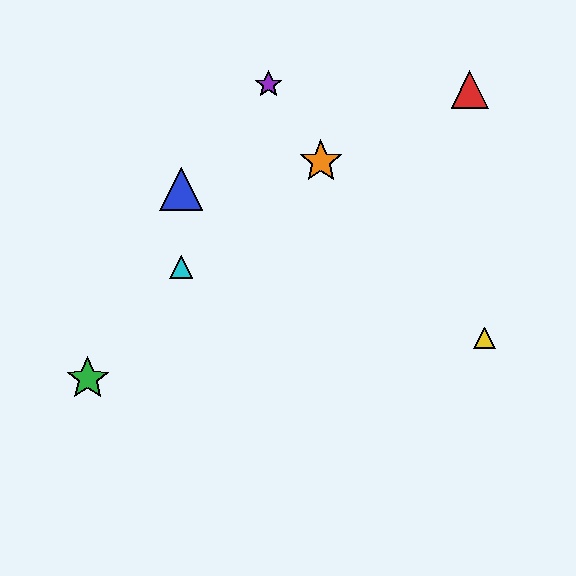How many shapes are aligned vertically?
2 shapes (the blue triangle, the cyan triangle) are aligned vertically.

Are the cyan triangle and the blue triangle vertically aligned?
Yes, both are at x≈181.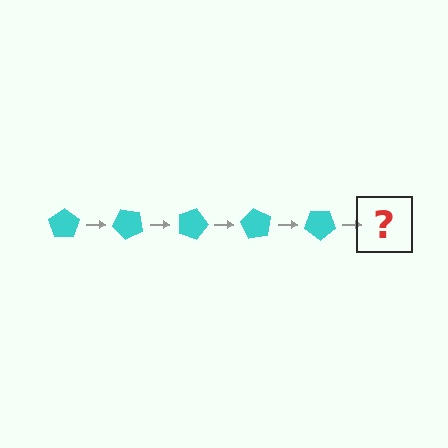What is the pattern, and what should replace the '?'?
The pattern is that the pentagon rotates 45 degrees each step. The '?' should be a cyan pentagon rotated 225 degrees.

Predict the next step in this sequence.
The next step is a cyan pentagon rotated 225 degrees.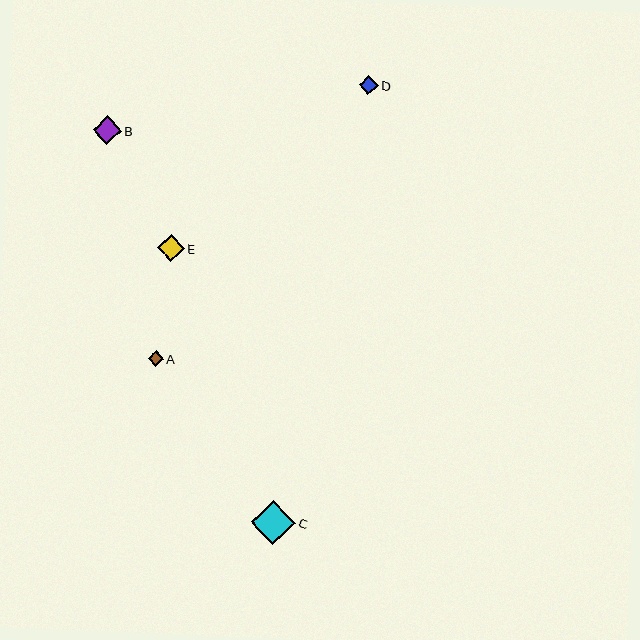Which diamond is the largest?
Diamond C is the largest with a size of approximately 44 pixels.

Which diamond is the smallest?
Diamond A is the smallest with a size of approximately 15 pixels.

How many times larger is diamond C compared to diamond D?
Diamond C is approximately 2.3 times the size of diamond D.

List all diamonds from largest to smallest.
From largest to smallest: C, B, E, D, A.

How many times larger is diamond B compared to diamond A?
Diamond B is approximately 1.8 times the size of diamond A.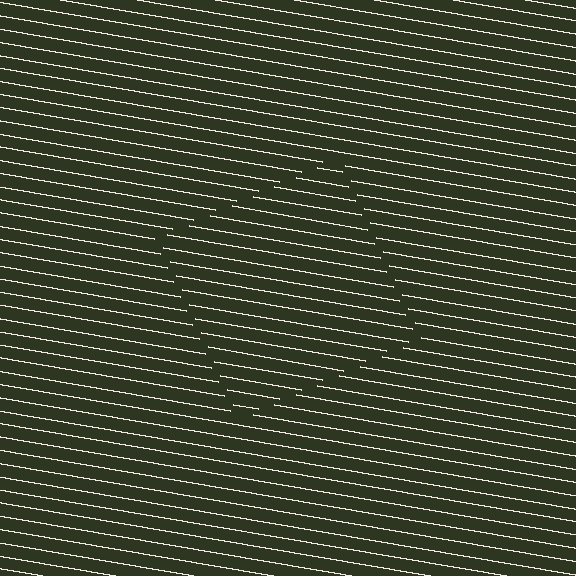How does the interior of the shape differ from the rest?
The interior of the shape contains the same grating, shifted by half a period — the contour is defined by the phase discontinuity where line-ends from the inner and outer gratings abut.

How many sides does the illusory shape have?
4 sides — the line-ends trace a square.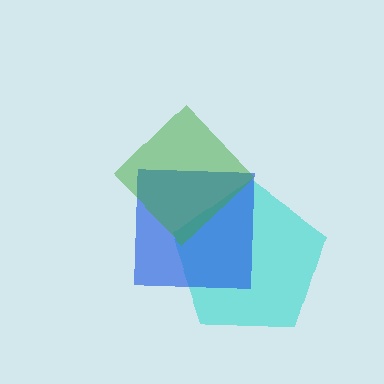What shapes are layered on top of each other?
The layered shapes are: a cyan pentagon, a blue square, a green diamond.